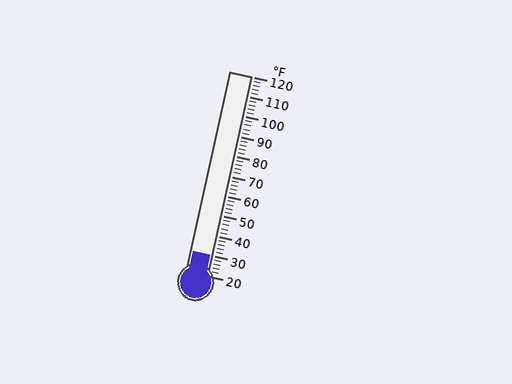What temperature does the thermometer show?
The thermometer shows approximately 30°F.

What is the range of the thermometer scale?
The thermometer scale ranges from 20°F to 120°F.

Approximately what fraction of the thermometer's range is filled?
The thermometer is filled to approximately 10% of its range.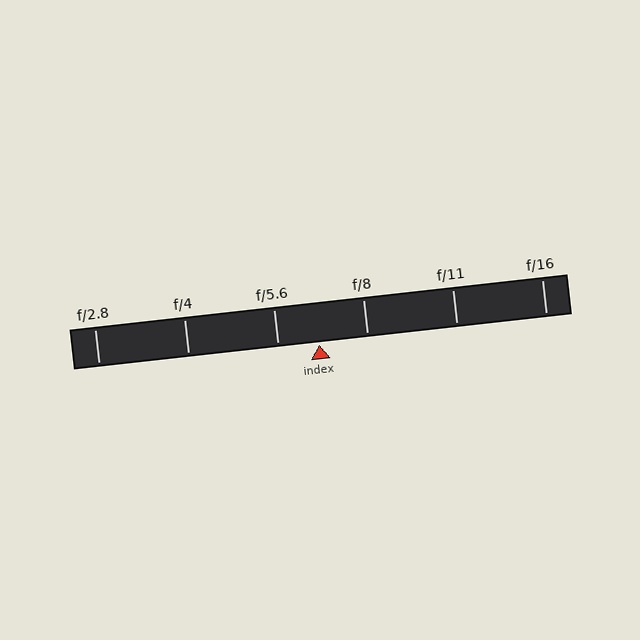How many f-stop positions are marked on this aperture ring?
There are 6 f-stop positions marked.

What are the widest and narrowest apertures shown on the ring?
The widest aperture shown is f/2.8 and the narrowest is f/16.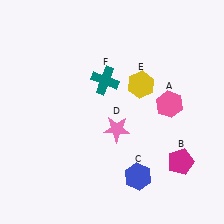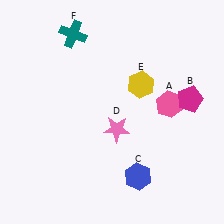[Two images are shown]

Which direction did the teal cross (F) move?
The teal cross (F) moved up.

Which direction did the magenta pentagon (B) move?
The magenta pentagon (B) moved up.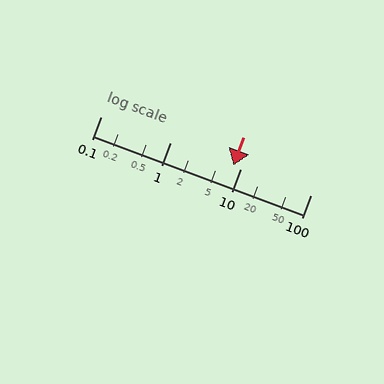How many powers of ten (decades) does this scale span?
The scale spans 3 decades, from 0.1 to 100.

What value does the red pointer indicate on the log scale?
The pointer indicates approximately 7.8.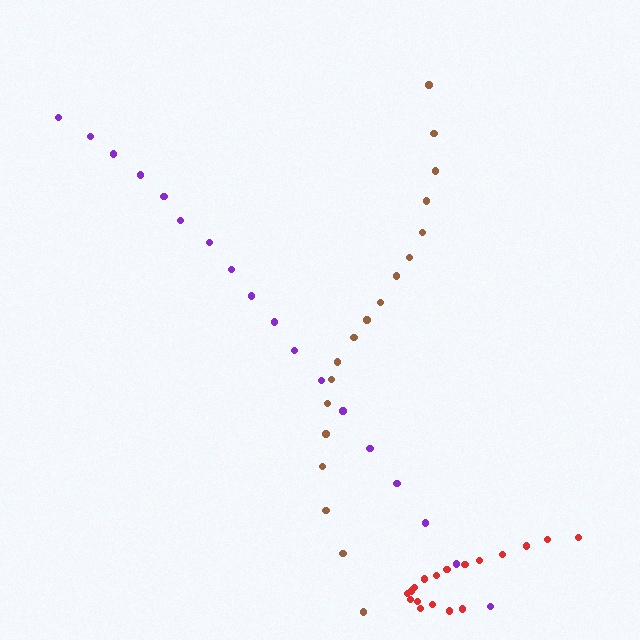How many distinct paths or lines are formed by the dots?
There are 3 distinct paths.